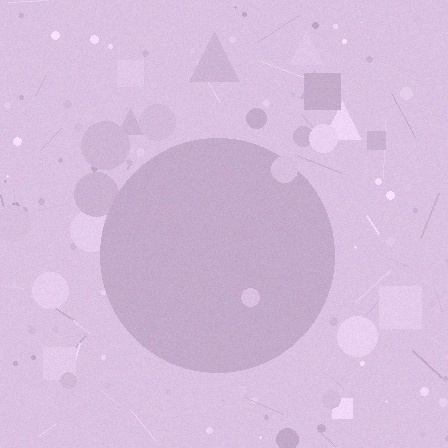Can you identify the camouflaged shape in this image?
The camouflaged shape is a circle.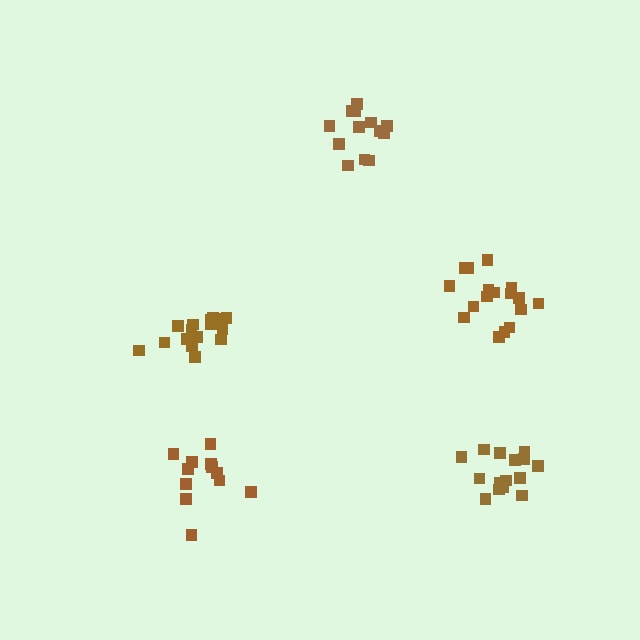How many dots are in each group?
Group 1: 16 dots, Group 2: 17 dots, Group 3: 13 dots, Group 4: 12 dots, Group 5: 15 dots (73 total).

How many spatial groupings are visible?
There are 5 spatial groupings.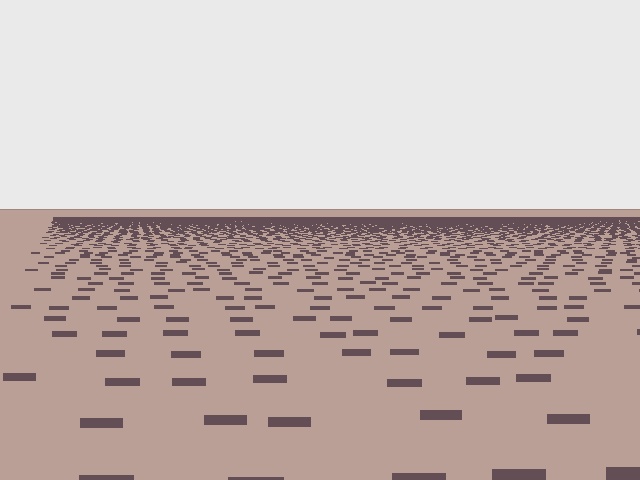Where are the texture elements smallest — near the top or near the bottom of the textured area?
Near the top.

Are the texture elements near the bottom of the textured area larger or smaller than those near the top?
Larger. Near the bottom, elements are closer to the viewer and appear at a bigger on-screen size.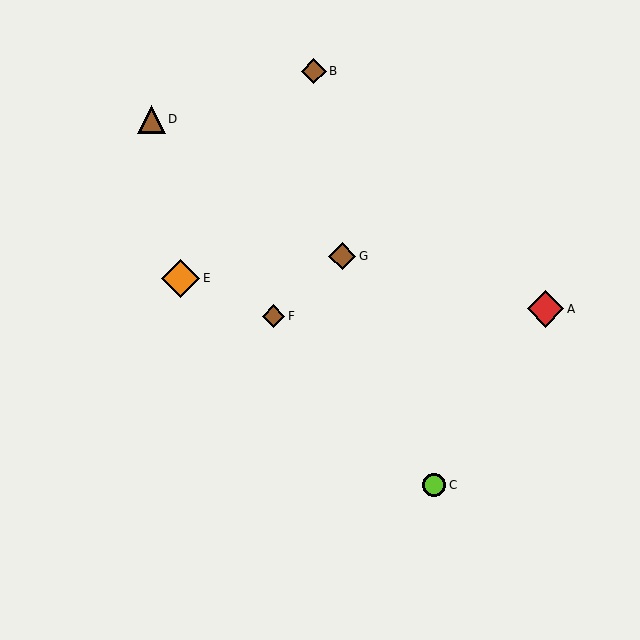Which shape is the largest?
The orange diamond (labeled E) is the largest.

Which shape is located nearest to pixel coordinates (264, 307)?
The brown diamond (labeled F) at (274, 316) is nearest to that location.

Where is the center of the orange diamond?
The center of the orange diamond is at (181, 278).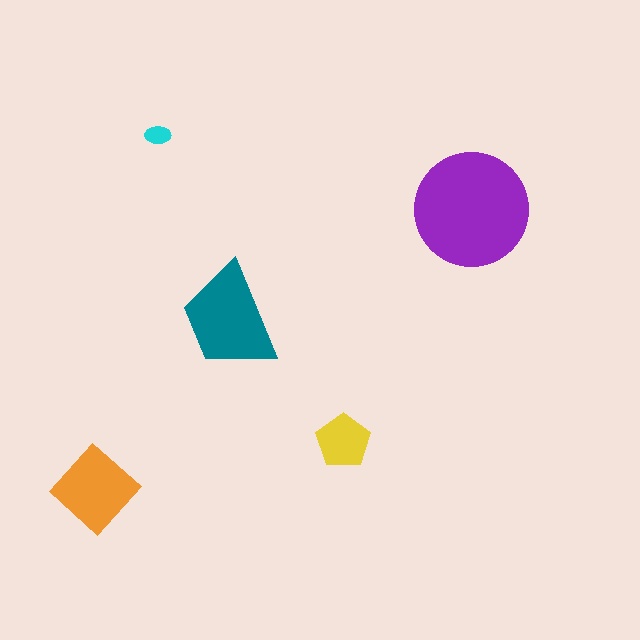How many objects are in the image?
There are 5 objects in the image.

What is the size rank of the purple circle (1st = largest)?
1st.